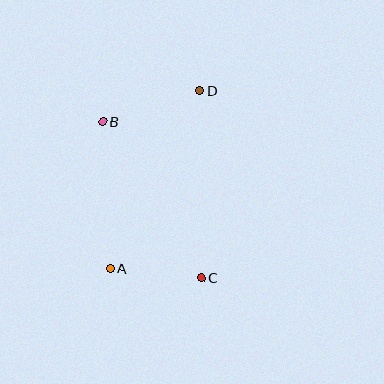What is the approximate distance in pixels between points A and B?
The distance between A and B is approximately 147 pixels.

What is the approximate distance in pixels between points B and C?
The distance between B and C is approximately 185 pixels.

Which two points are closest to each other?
Points A and C are closest to each other.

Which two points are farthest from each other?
Points A and D are farthest from each other.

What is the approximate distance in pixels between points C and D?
The distance between C and D is approximately 187 pixels.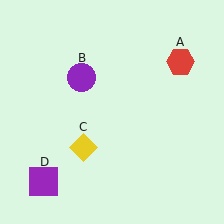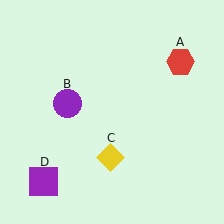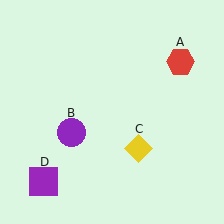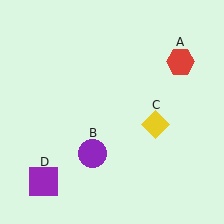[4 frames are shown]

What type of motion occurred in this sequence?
The purple circle (object B), yellow diamond (object C) rotated counterclockwise around the center of the scene.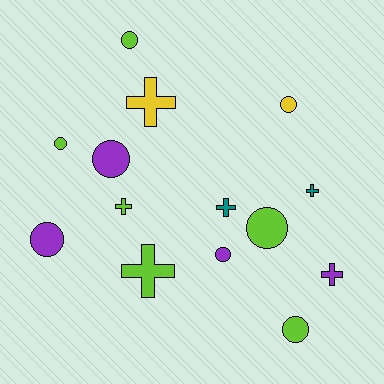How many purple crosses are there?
There is 1 purple cross.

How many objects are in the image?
There are 14 objects.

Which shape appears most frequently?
Circle, with 8 objects.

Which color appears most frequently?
Lime, with 6 objects.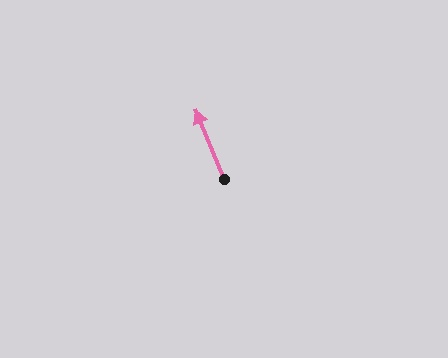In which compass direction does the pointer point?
North.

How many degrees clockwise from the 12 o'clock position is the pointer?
Approximately 338 degrees.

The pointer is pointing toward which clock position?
Roughly 11 o'clock.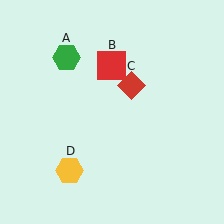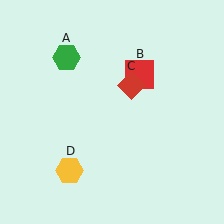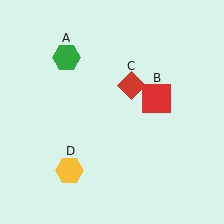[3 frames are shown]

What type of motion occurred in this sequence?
The red square (object B) rotated clockwise around the center of the scene.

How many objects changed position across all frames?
1 object changed position: red square (object B).